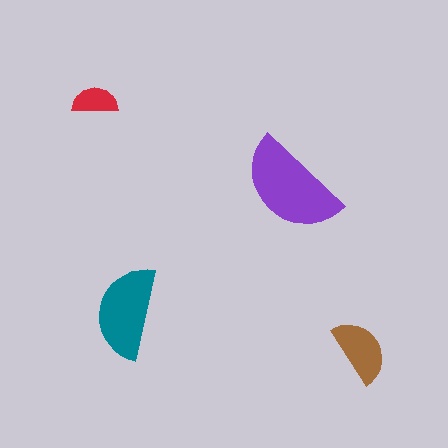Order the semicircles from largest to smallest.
the purple one, the teal one, the brown one, the red one.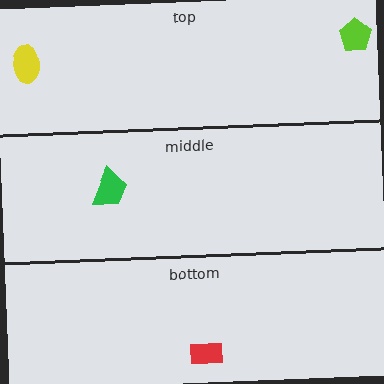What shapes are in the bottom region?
The red rectangle.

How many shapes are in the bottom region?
1.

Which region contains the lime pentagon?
The top region.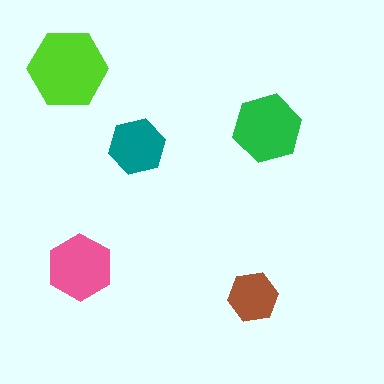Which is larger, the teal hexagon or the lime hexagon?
The lime one.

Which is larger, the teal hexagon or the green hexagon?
The green one.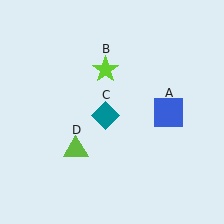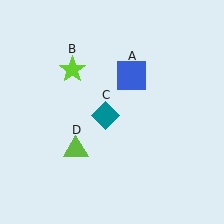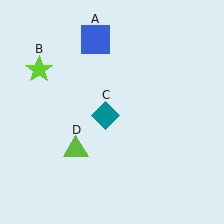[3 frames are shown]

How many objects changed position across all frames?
2 objects changed position: blue square (object A), lime star (object B).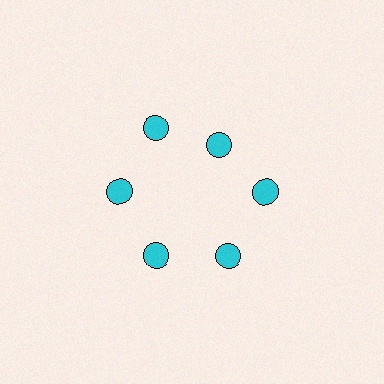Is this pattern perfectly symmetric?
No. The 6 cyan circles are arranged in a ring, but one element near the 1 o'clock position is pulled inward toward the center, breaking the 6-fold rotational symmetry.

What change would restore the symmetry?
The symmetry would be restored by moving it outward, back onto the ring so that all 6 circles sit at equal angles and equal distance from the center.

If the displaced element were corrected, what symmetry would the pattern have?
It would have 6-fold rotational symmetry — the pattern would map onto itself every 60 degrees.